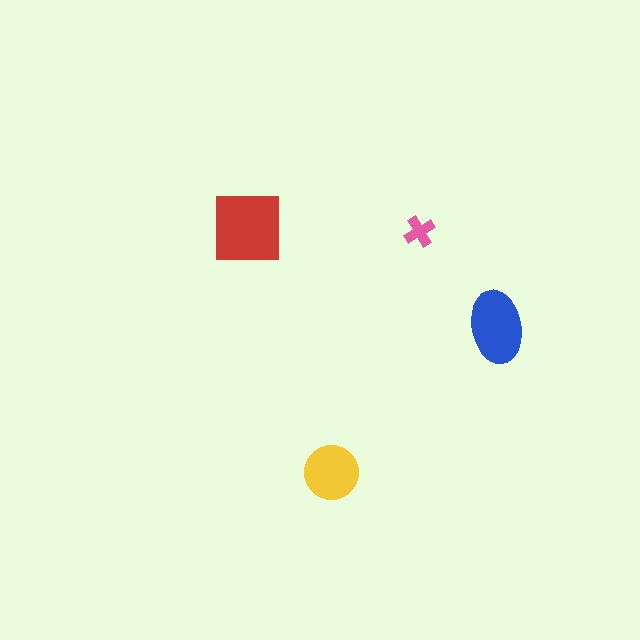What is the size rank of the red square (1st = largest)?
1st.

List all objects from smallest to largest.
The pink cross, the yellow circle, the blue ellipse, the red square.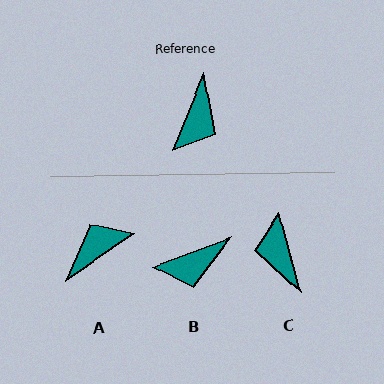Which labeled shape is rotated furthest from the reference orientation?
A, about 146 degrees away.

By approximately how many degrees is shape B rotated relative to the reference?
Approximately 48 degrees clockwise.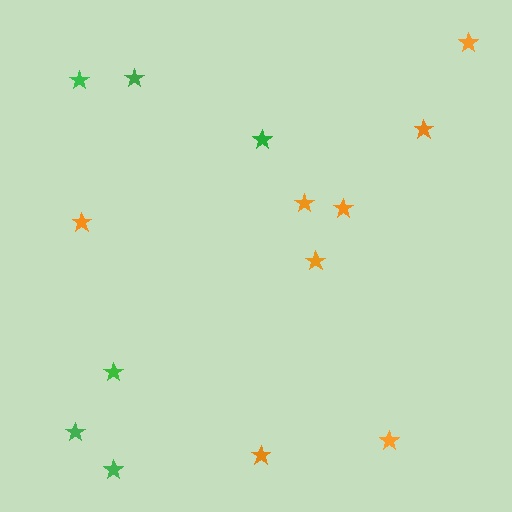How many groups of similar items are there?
There are 2 groups: one group of green stars (6) and one group of orange stars (8).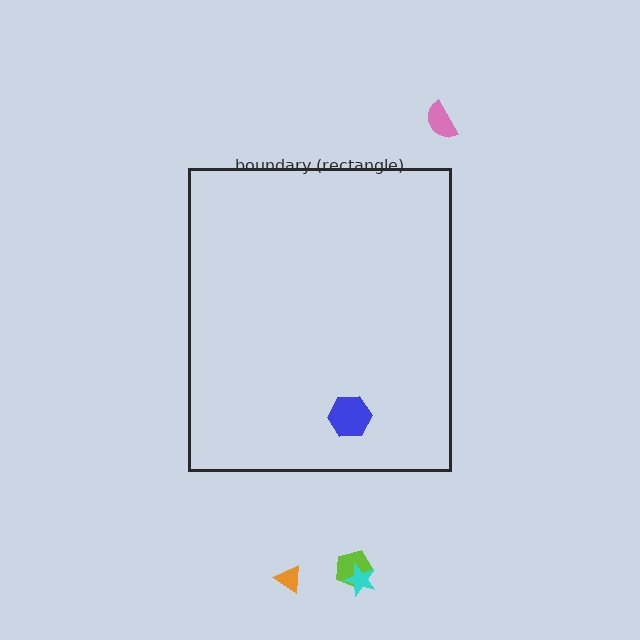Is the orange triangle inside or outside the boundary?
Outside.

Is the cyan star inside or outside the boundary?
Outside.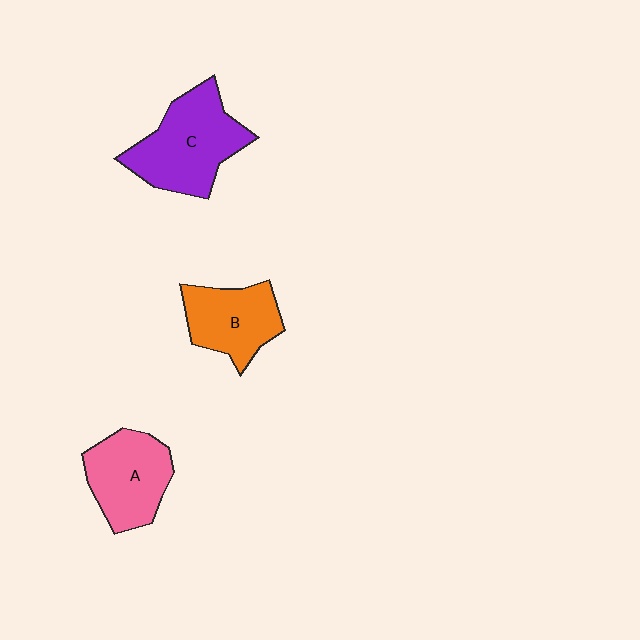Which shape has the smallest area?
Shape B (orange).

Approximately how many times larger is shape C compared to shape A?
Approximately 1.3 times.